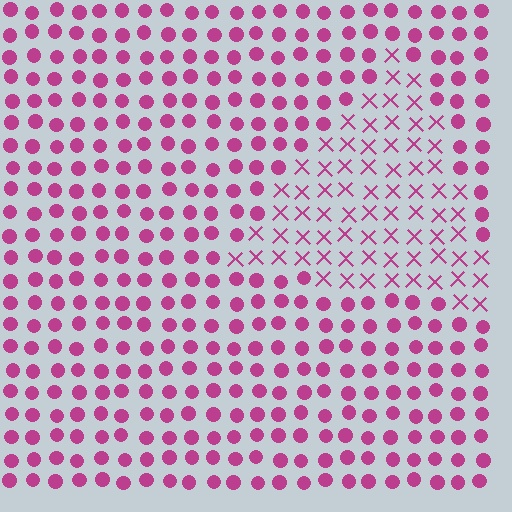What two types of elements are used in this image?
The image uses X marks inside the triangle region and circles outside it.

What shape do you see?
I see a triangle.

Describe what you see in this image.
The image is filled with small magenta elements arranged in a uniform grid. A triangle-shaped region contains X marks, while the surrounding area contains circles. The boundary is defined purely by the change in element shape.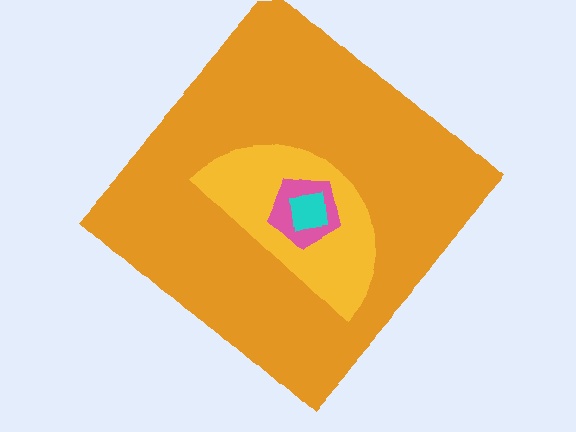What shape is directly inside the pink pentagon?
The cyan square.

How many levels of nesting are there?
4.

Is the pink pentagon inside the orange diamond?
Yes.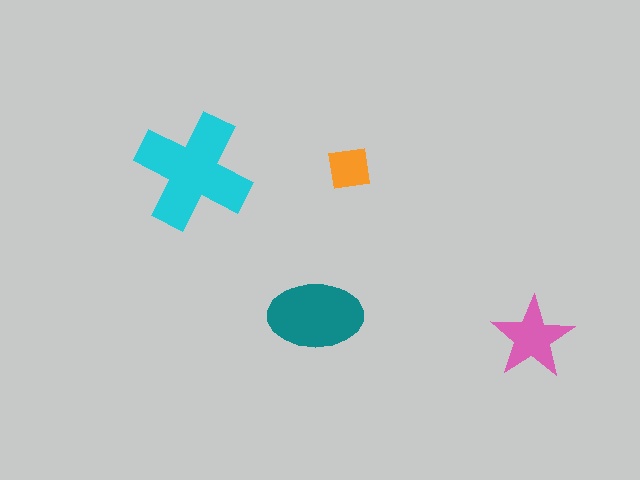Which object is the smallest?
The orange square.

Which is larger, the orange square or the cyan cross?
The cyan cross.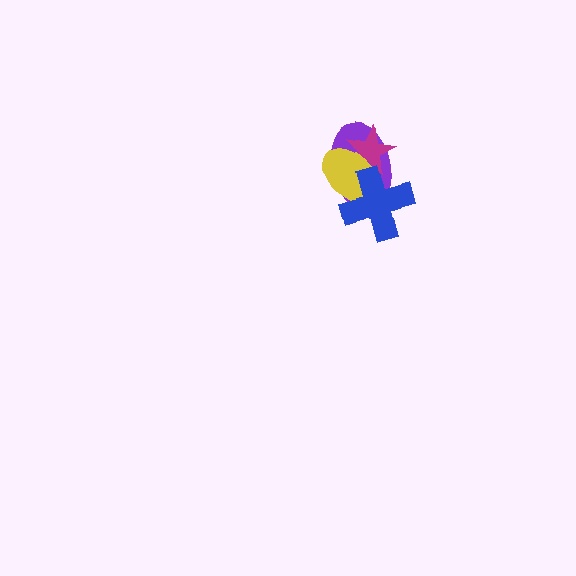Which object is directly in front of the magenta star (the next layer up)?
The yellow ellipse is directly in front of the magenta star.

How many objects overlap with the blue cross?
3 objects overlap with the blue cross.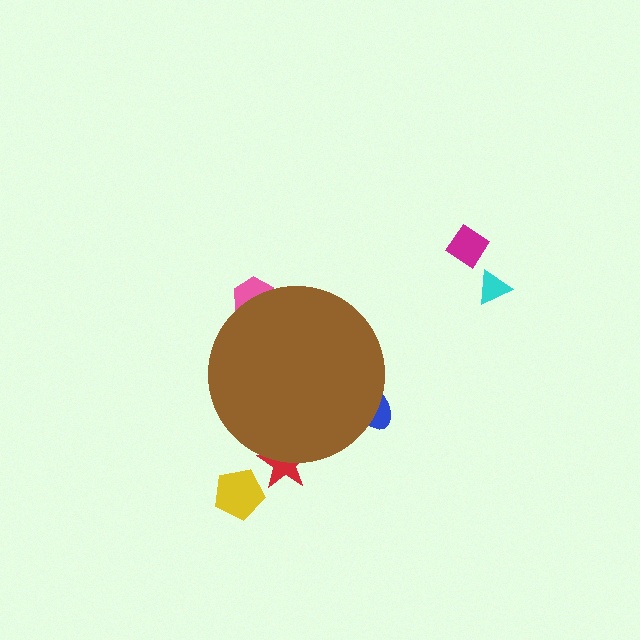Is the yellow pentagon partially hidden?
No, the yellow pentagon is fully visible.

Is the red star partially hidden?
Yes, the red star is partially hidden behind the brown circle.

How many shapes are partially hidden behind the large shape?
3 shapes are partially hidden.